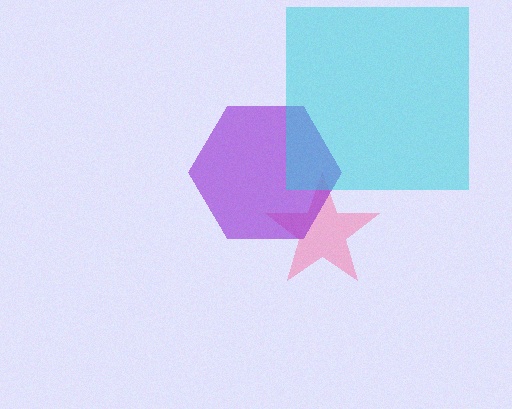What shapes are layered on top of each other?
The layered shapes are: a pink star, a purple hexagon, a cyan square.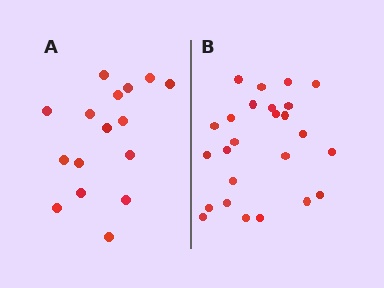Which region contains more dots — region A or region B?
Region B (the right region) has more dots.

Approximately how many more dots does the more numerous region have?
Region B has roughly 8 or so more dots than region A.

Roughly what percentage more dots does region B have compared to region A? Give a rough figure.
About 55% more.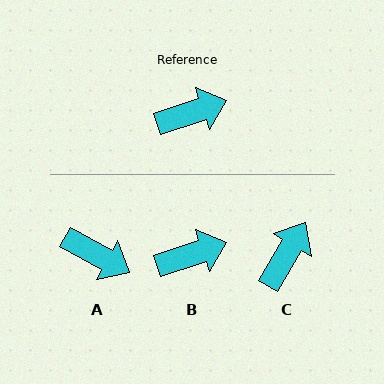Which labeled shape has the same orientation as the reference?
B.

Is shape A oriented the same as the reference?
No, it is off by about 47 degrees.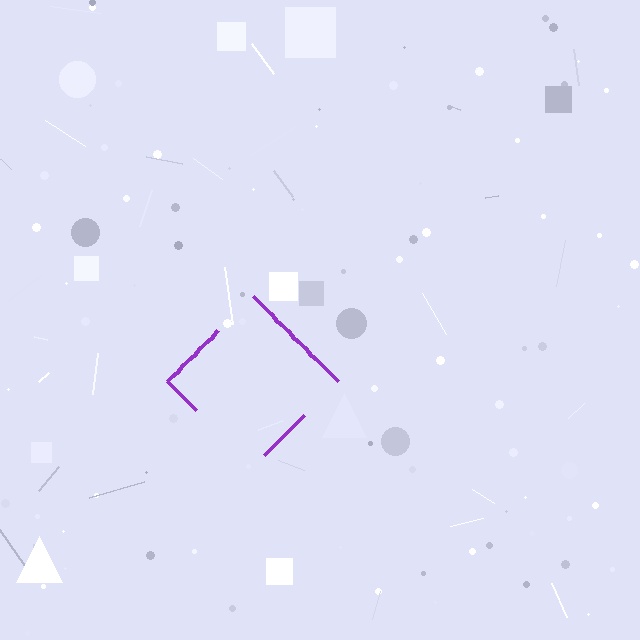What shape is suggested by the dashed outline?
The dashed outline suggests a diamond.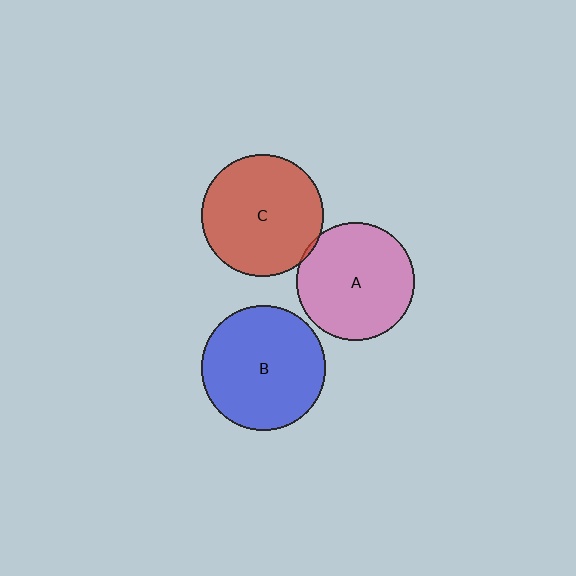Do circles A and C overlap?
Yes.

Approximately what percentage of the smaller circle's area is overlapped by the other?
Approximately 5%.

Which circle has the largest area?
Circle B (blue).